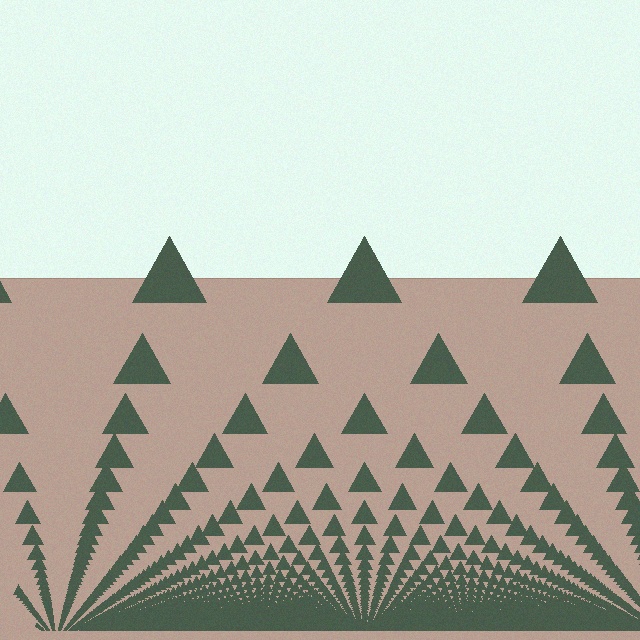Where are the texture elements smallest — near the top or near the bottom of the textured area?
Near the bottom.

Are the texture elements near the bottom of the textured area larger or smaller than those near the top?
Smaller. The gradient is inverted — elements near the bottom are smaller and denser.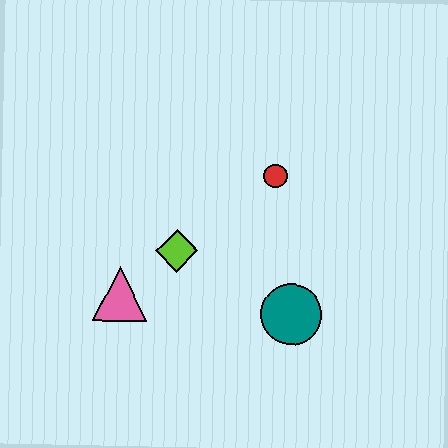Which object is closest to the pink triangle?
The lime diamond is closest to the pink triangle.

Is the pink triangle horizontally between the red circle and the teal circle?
No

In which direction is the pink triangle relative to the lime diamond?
The pink triangle is to the left of the lime diamond.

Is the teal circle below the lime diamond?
Yes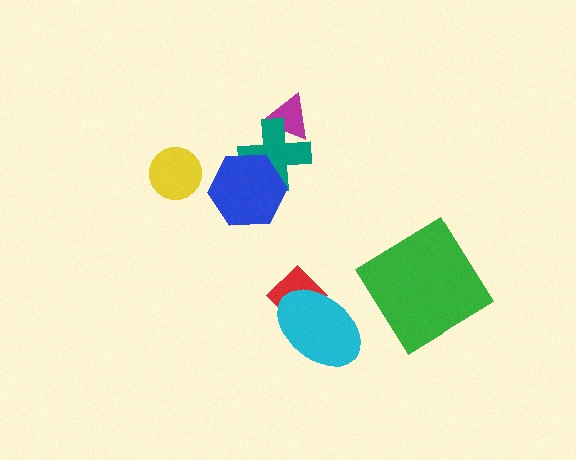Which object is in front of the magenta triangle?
The teal cross is in front of the magenta triangle.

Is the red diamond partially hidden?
Yes, it is partially covered by another shape.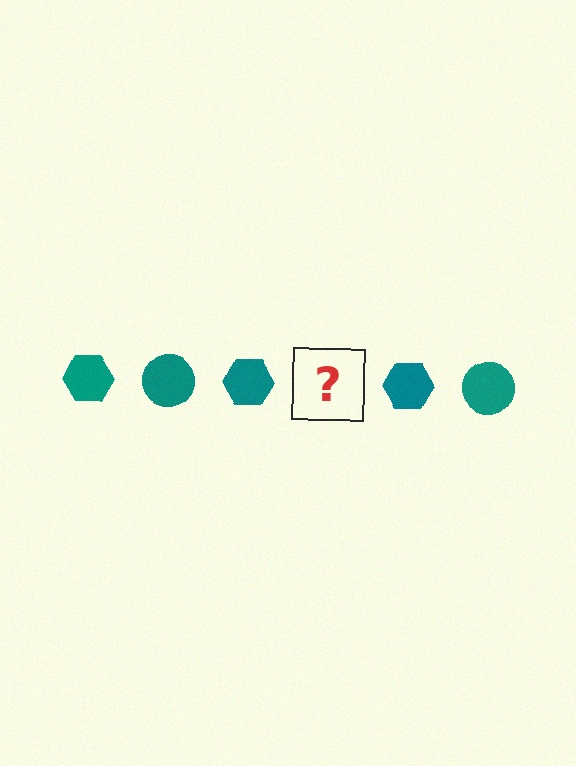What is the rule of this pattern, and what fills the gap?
The rule is that the pattern cycles through hexagon, circle shapes in teal. The gap should be filled with a teal circle.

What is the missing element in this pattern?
The missing element is a teal circle.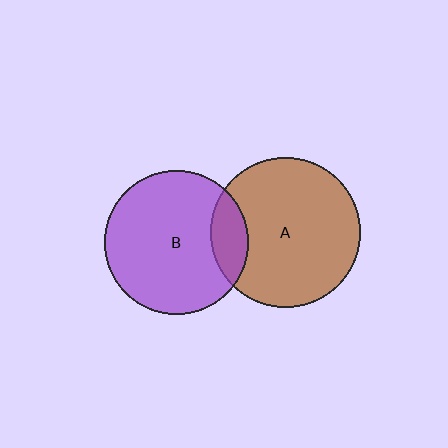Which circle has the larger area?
Circle A (brown).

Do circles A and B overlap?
Yes.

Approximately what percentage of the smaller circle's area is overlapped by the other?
Approximately 15%.